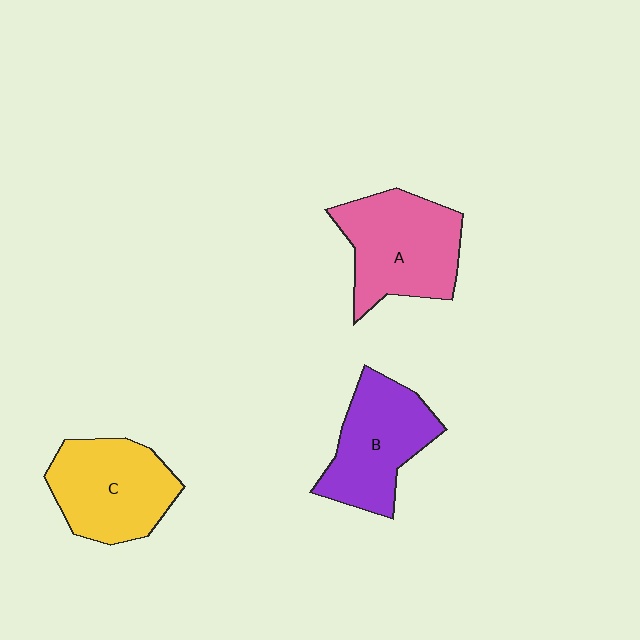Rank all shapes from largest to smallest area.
From largest to smallest: A (pink), C (yellow), B (purple).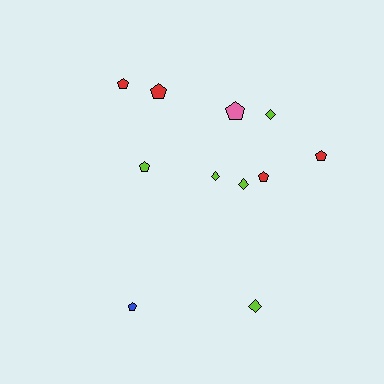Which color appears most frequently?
Lime, with 5 objects.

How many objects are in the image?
There are 11 objects.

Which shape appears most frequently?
Pentagon, with 7 objects.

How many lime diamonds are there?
There are 4 lime diamonds.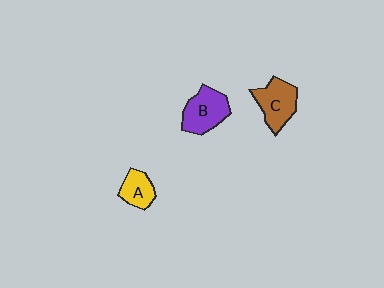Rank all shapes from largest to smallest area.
From largest to smallest: B (purple), C (brown), A (yellow).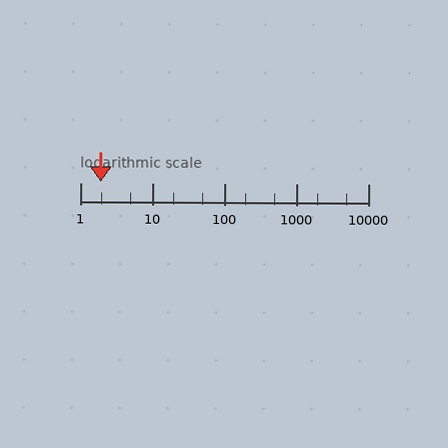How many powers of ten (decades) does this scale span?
The scale spans 4 decades, from 1 to 10000.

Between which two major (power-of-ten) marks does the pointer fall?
The pointer is between 1 and 10.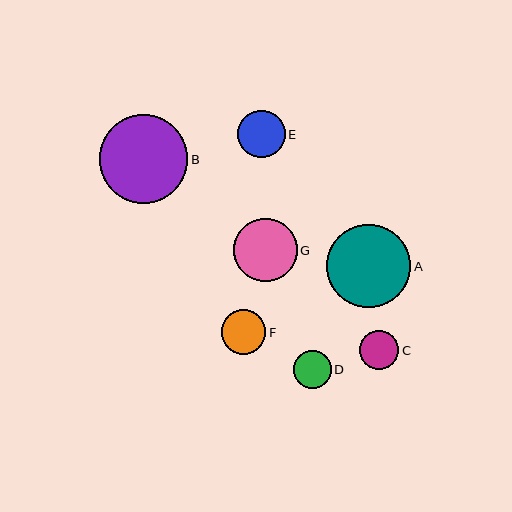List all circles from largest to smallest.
From largest to smallest: B, A, G, E, F, C, D.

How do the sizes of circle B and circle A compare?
Circle B and circle A are approximately the same size.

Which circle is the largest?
Circle B is the largest with a size of approximately 89 pixels.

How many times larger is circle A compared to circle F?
Circle A is approximately 1.9 times the size of circle F.